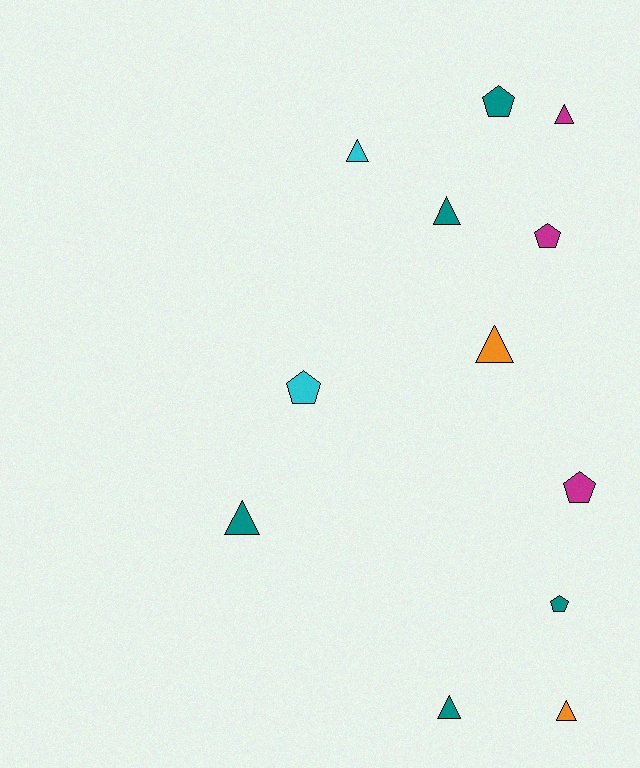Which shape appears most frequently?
Triangle, with 7 objects.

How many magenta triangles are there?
There is 1 magenta triangle.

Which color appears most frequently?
Teal, with 5 objects.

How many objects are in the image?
There are 12 objects.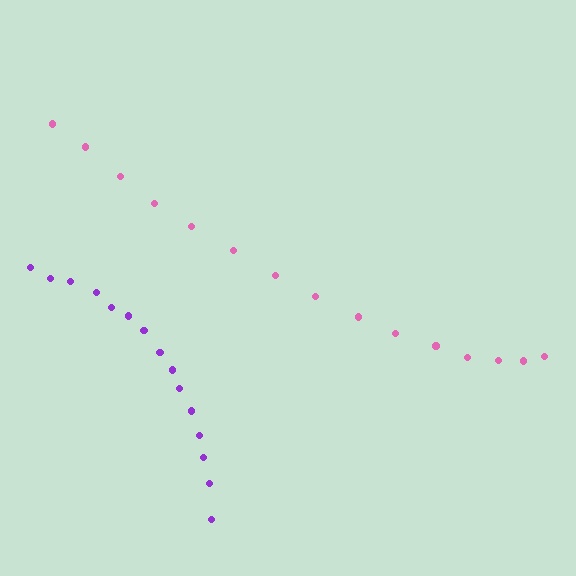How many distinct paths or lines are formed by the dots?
There are 2 distinct paths.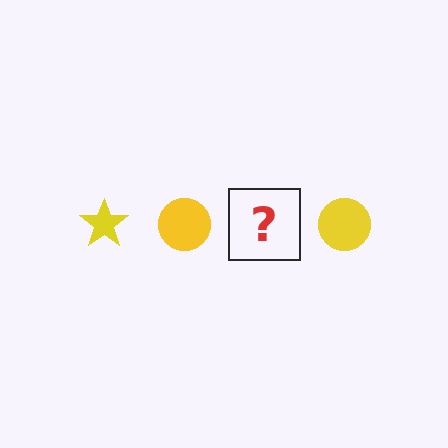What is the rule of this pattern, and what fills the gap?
The rule is that the pattern cycles through star, circle shapes in yellow. The gap should be filled with a yellow star.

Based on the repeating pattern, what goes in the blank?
The blank should be a yellow star.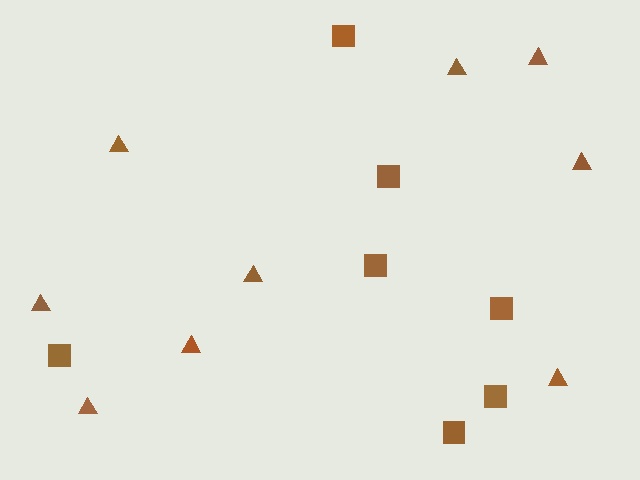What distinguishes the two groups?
There are 2 groups: one group of squares (7) and one group of triangles (9).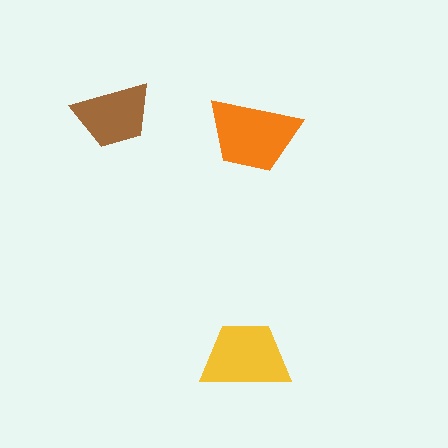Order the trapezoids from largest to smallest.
the orange one, the yellow one, the brown one.